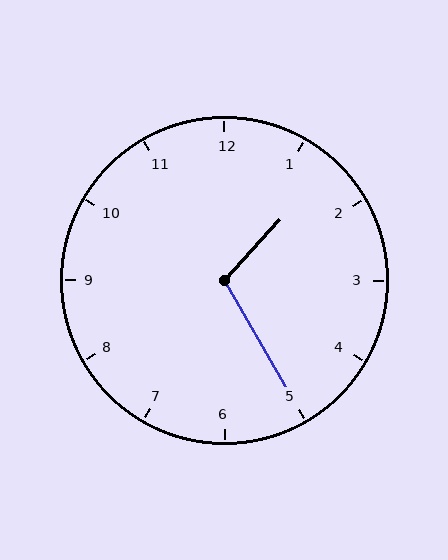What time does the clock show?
1:25.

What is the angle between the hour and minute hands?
Approximately 108 degrees.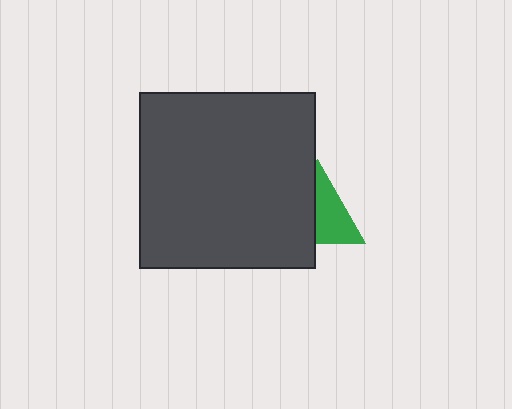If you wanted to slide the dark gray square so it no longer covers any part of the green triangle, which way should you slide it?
Slide it left — that is the most direct way to separate the two shapes.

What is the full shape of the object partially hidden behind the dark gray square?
The partially hidden object is a green triangle.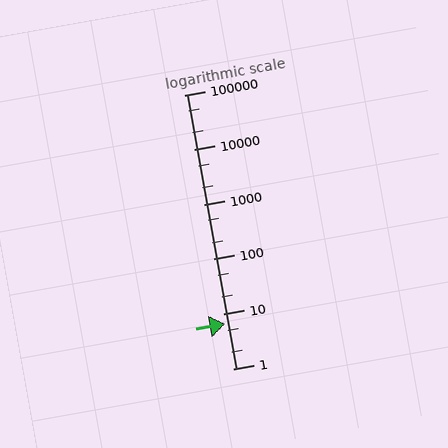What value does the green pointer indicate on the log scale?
The pointer indicates approximately 6.7.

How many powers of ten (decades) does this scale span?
The scale spans 5 decades, from 1 to 100000.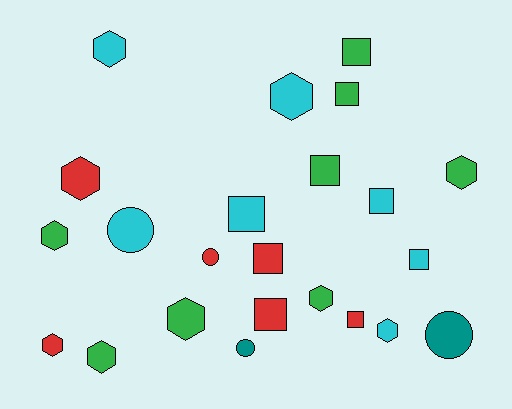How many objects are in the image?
There are 23 objects.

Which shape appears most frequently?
Hexagon, with 10 objects.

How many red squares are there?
There are 3 red squares.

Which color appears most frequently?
Green, with 8 objects.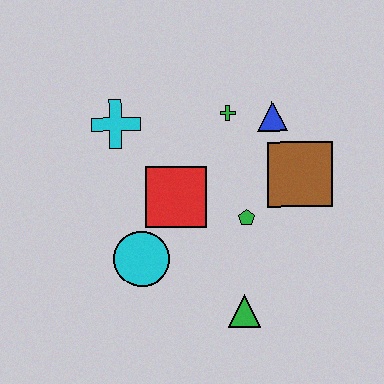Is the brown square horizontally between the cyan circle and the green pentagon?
No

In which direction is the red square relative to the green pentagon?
The red square is to the left of the green pentagon.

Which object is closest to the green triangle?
The green pentagon is closest to the green triangle.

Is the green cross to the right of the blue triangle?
No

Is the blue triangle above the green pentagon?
Yes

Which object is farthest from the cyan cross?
The green triangle is farthest from the cyan cross.